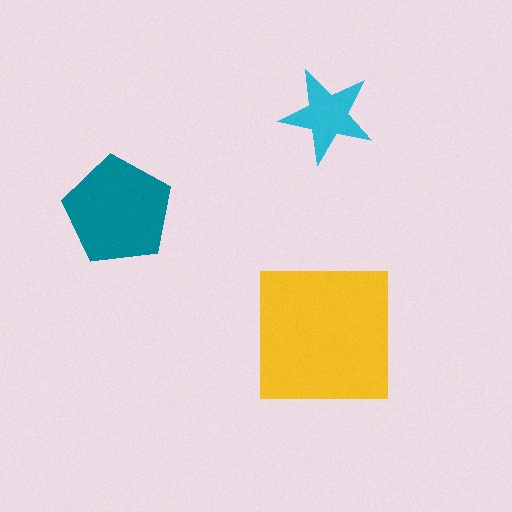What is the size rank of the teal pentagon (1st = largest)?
2nd.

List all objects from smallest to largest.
The cyan star, the teal pentagon, the yellow square.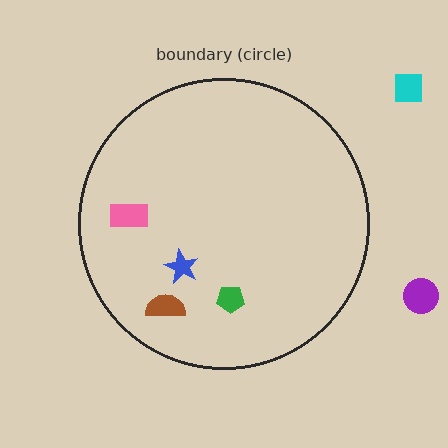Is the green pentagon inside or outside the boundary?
Inside.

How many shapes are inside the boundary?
4 inside, 2 outside.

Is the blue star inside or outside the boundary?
Inside.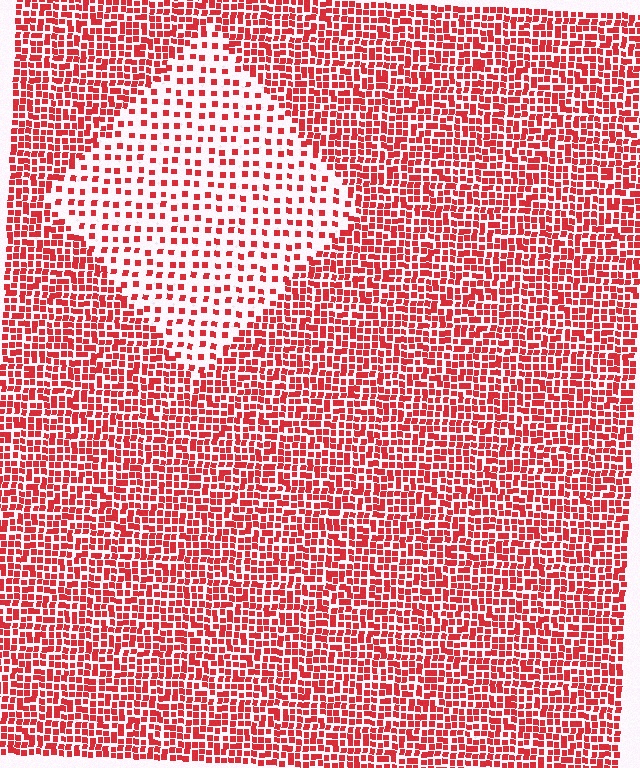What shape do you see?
I see a diamond.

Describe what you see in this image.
The image contains small red elements arranged at two different densities. A diamond-shaped region is visible where the elements are less densely packed than the surrounding area.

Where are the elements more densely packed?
The elements are more densely packed outside the diamond boundary.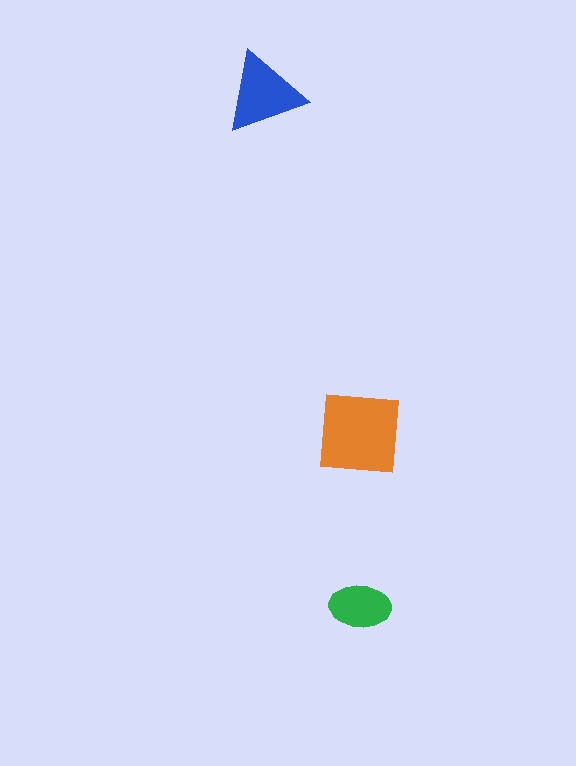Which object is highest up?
The blue triangle is topmost.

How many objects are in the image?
There are 3 objects in the image.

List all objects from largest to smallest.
The orange square, the blue triangle, the green ellipse.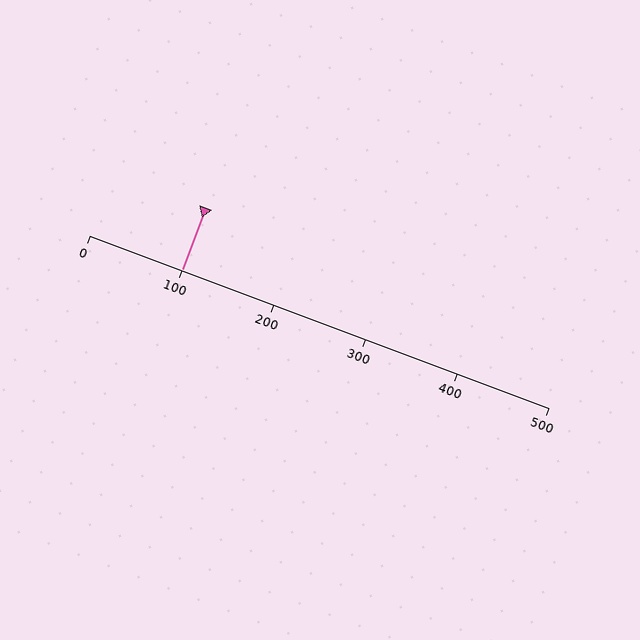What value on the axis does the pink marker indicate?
The marker indicates approximately 100.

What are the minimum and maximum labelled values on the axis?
The axis runs from 0 to 500.